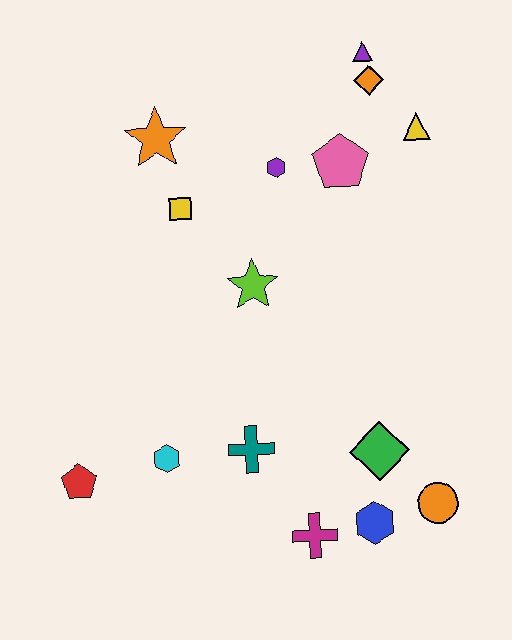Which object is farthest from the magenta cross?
The purple triangle is farthest from the magenta cross.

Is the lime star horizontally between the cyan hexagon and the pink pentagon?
Yes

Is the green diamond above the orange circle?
Yes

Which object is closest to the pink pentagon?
The purple hexagon is closest to the pink pentagon.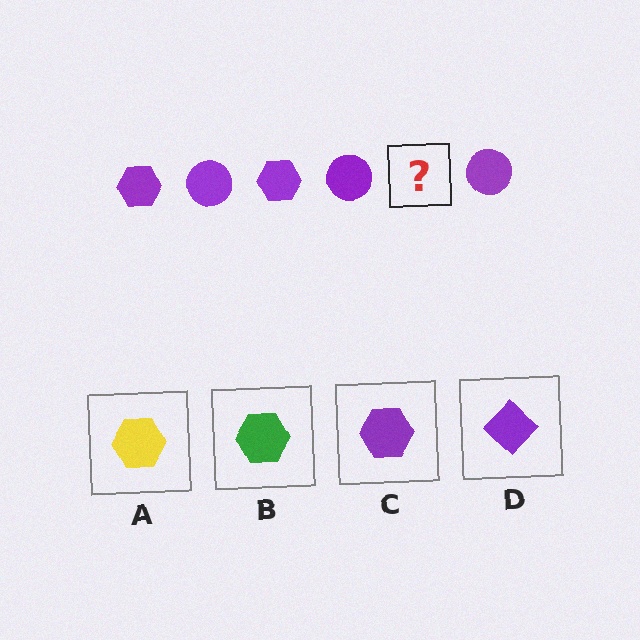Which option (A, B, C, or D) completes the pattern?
C.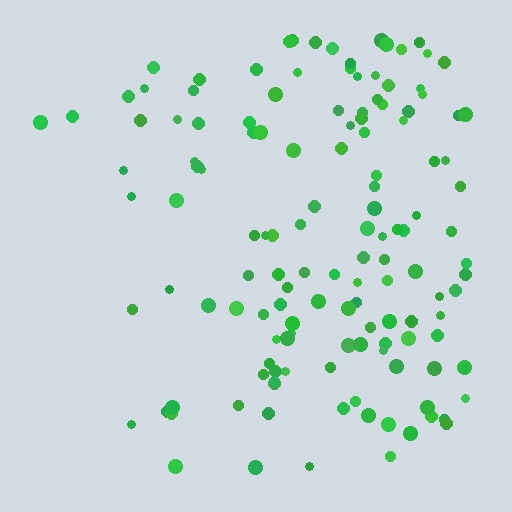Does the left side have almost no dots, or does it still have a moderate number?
Still a moderate number, just noticeably fewer than the right.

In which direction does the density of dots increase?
From left to right, with the right side densest.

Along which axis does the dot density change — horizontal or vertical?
Horizontal.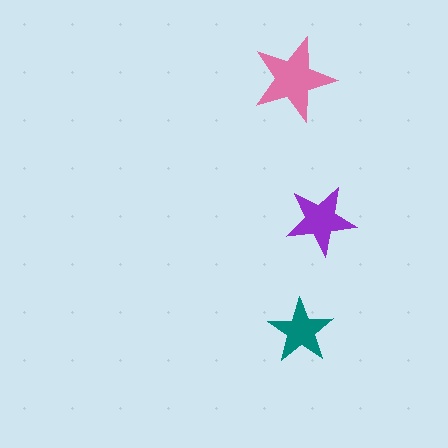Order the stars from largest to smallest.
the pink one, the purple one, the teal one.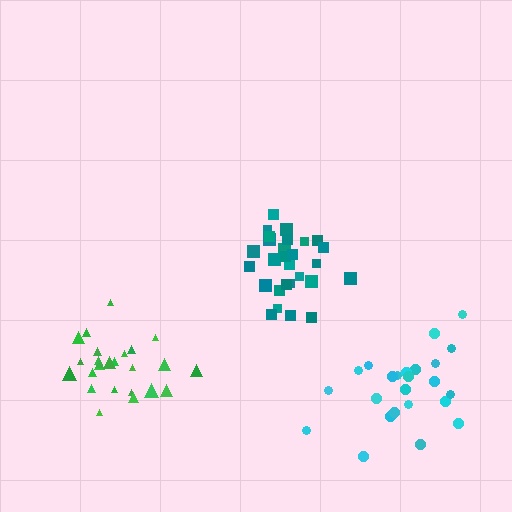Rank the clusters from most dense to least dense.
teal, green, cyan.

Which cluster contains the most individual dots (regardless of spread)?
Teal (29).